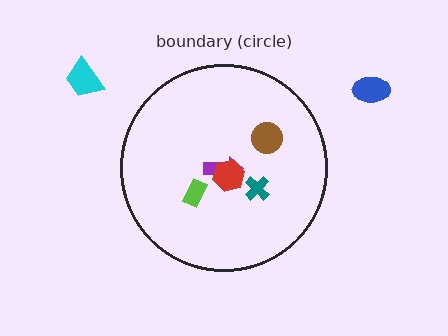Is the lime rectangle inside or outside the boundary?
Inside.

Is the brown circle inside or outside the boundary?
Inside.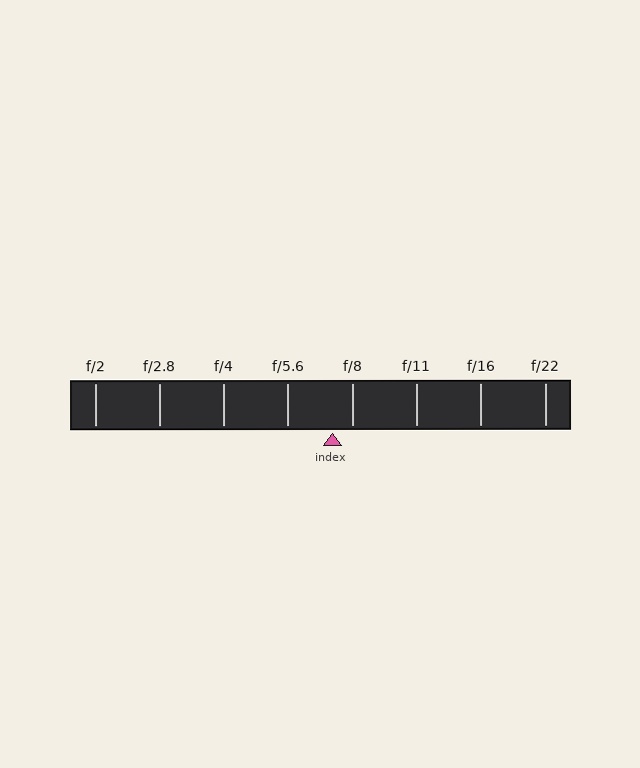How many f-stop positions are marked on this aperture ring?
There are 8 f-stop positions marked.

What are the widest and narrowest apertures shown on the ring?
The widest aperture shown is f/2 and the narrowest is f/22.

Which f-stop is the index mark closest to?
The index mark is closest to f/8.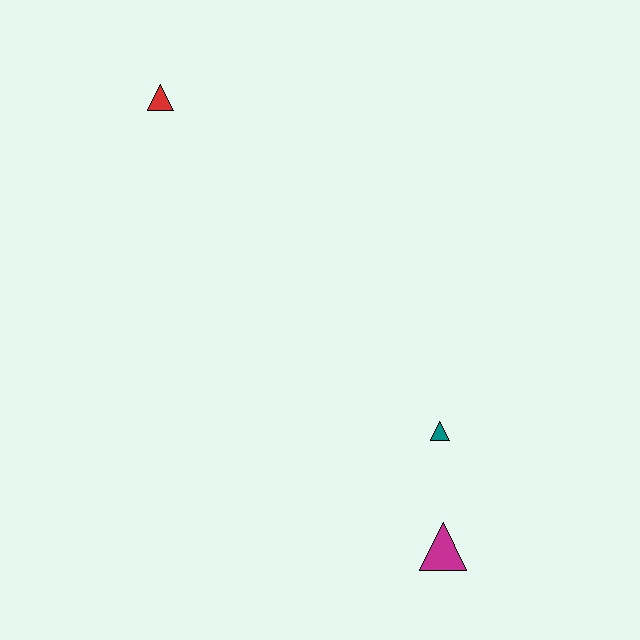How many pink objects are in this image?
There are no pink objects.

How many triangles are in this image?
There are 3 triangles.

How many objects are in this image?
There are 3 objects.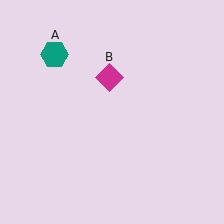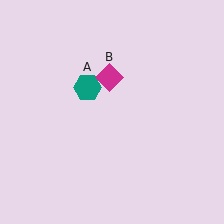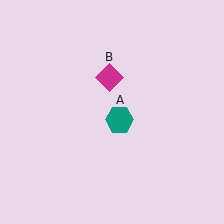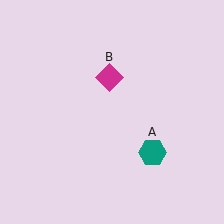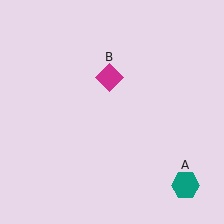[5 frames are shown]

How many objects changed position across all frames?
1 object changed position: teal hexagon (object A).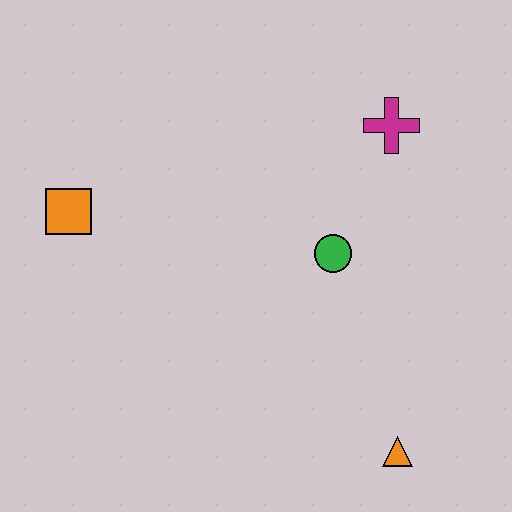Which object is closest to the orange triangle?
The green circle is closest to the orange triangle.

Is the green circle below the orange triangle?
No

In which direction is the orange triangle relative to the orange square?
The orange triangle is to the right of the orange square.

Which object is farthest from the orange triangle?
The orange square is farthest from the orange triangle.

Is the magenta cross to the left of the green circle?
No